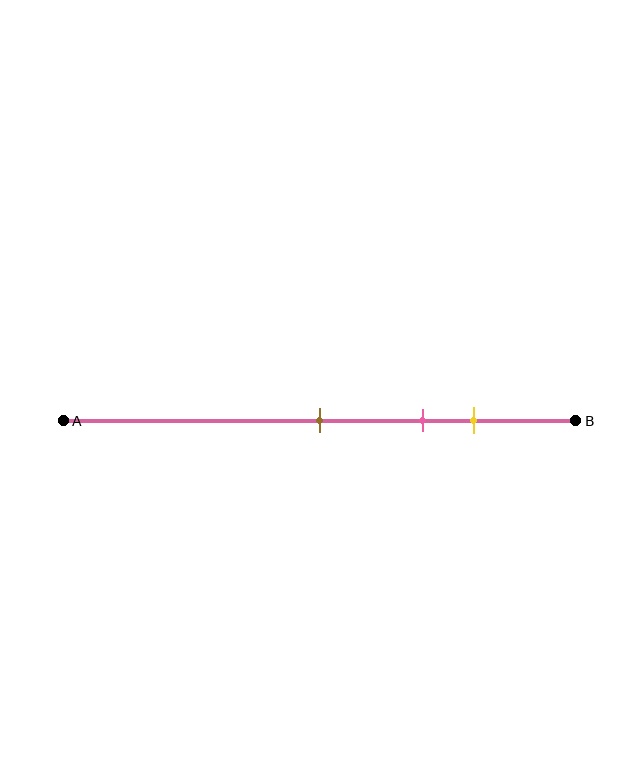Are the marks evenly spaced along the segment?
Yes, the marks are approximately evenly spaced.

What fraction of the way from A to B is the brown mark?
The brown mark is approximately 50% (0.5) of the way from A to B.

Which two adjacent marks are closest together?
The pink and yellow marks are the closest adjacent pair.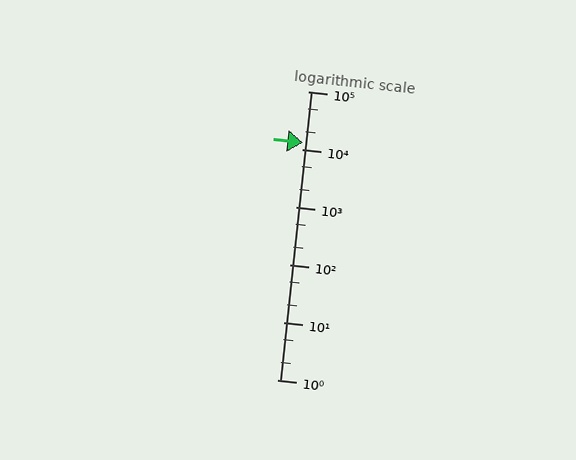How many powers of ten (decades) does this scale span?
The scale spans 5 decades, from 1 to 100000.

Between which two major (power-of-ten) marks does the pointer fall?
The pointer is between 10000 and 100000.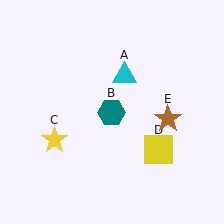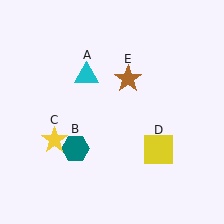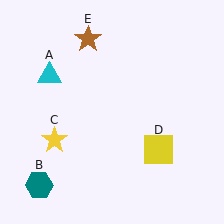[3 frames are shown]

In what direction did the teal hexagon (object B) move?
The teal hexagon (object B) moved down and to the left.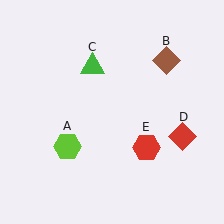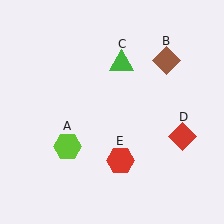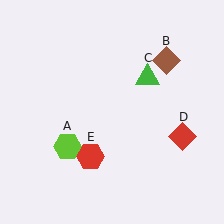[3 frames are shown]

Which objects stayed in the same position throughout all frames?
Lime hexagon (object A) and brown diamond (object B) and red diamond (object D) remained stationary.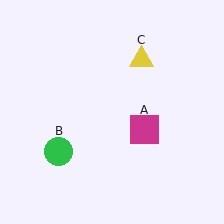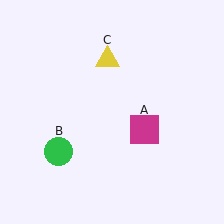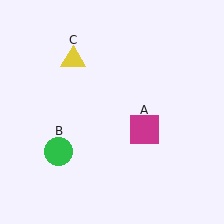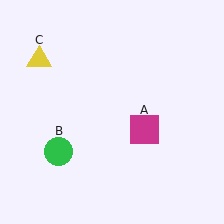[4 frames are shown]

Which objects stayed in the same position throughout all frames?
Magenta square (object A) and green circle (object B) remained stationary.